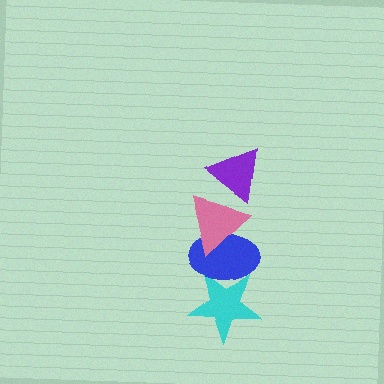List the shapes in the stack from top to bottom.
From top to bottom: the purple triangle, the pink triangle, the blue ellipse, the cyan star.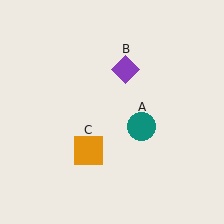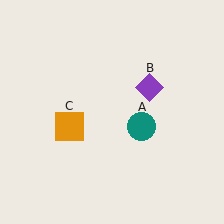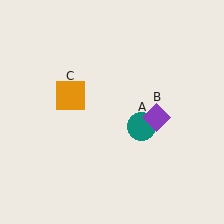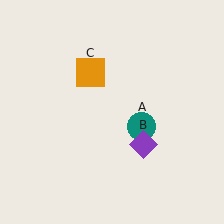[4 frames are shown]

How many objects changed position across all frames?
2 objects changed position: purple diamond (object B), orange square (object C).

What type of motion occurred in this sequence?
The purple diamond (object B), orange square (object C) rotated clockwise around the center of the scene.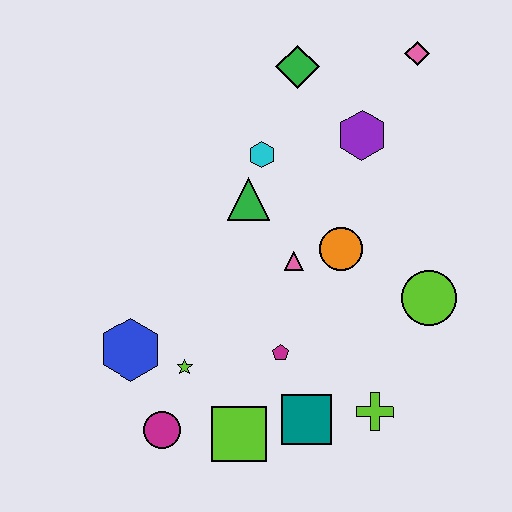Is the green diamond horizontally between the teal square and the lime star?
Yes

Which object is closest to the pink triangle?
The orange circle is closest to the pink triangle.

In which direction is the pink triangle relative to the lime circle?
The pink triangle is to the left of the lime circle.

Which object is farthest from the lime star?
The pink diamond is farthest from the lime star.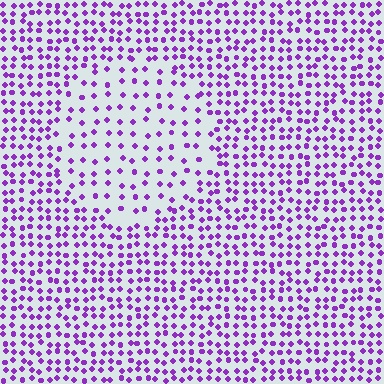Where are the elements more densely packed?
The elements are more densely packed outside the circle boundary.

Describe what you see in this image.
The image contains small purple elements arranged at two different densities. A circle-shaped region is visible where the elements are less densely packed than the surrounding area.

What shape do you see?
I see a circle.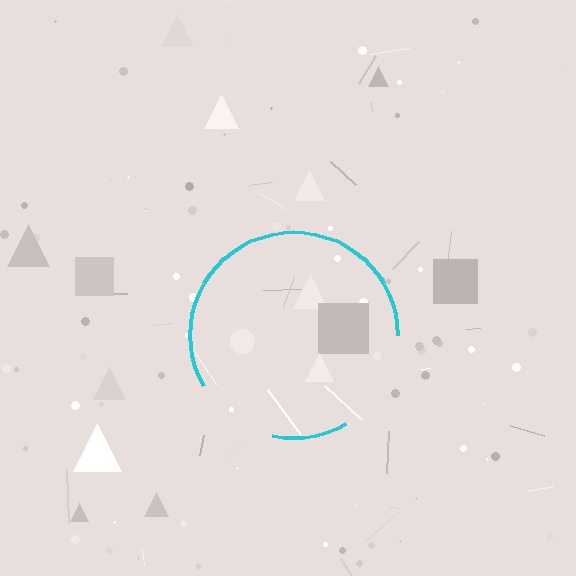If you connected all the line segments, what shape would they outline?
They would outline a circle.